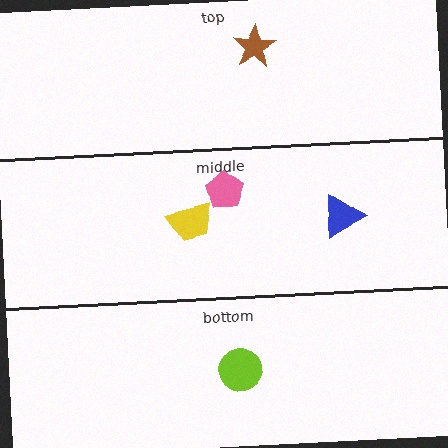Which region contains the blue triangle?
The middle region.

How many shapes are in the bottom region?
1.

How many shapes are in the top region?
1.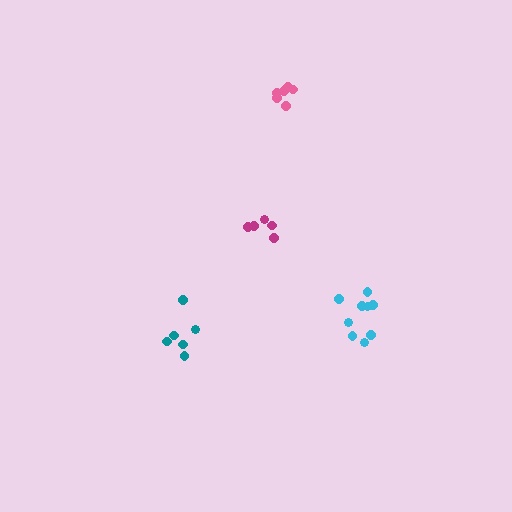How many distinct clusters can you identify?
There are 4 distinct clusters.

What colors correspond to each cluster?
The clusters are colored: teal, magenta, pink, cyan.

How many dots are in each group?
Group 1: 6 dots, Group 2: 5 dots, Group 3: 6 dots, Group 4: 9 dots (26 total).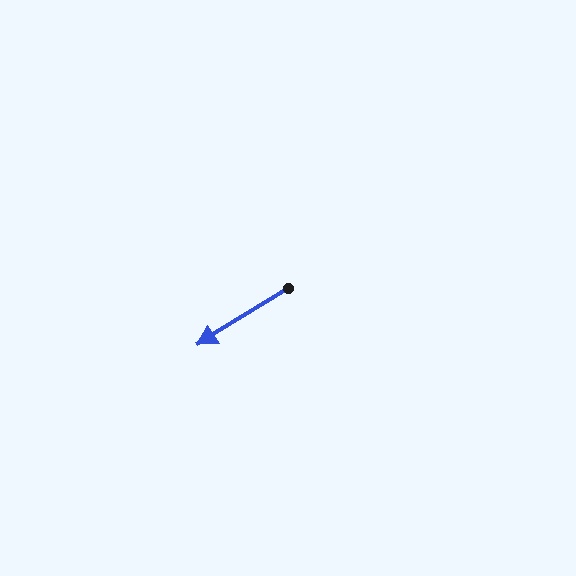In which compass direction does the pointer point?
Southwest.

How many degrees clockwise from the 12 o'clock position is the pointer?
Approximately 238 degrees.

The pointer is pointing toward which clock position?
Roughly 8 o'clock.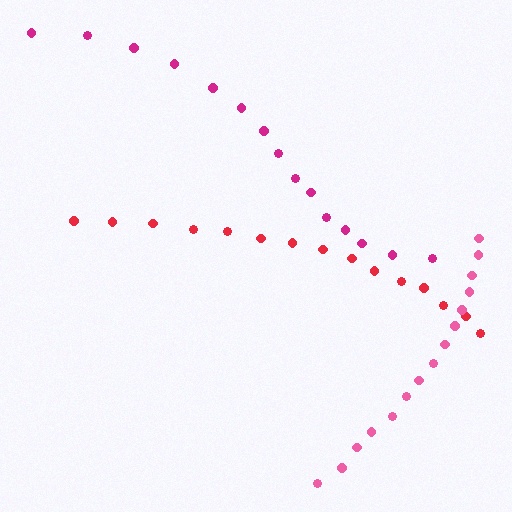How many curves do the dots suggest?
There are 3 distinct paths.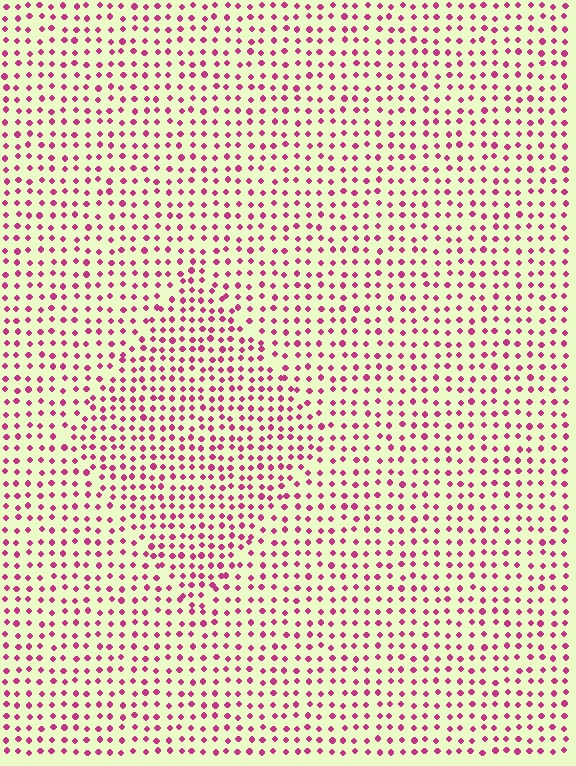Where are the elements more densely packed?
The elements are more densely packed inside the diamond boundary.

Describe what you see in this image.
The image contains small magenta elements arranged at two different densities. A diamond-shaped region is visible where the elements are more densely packed than the surrounding area.